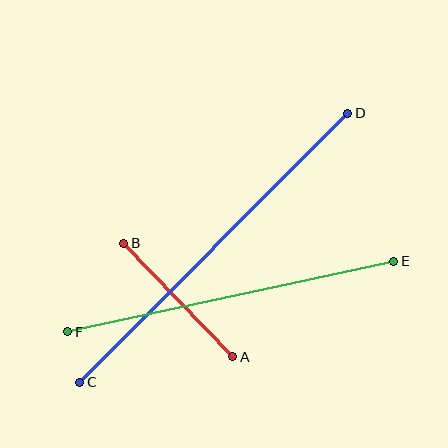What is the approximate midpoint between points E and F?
The midpoint is at approximately (231, 296) pixels.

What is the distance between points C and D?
The distance is approximately 380 pixels.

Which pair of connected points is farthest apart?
Points C and D are farthest apart.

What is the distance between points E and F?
The distance is approximately 333 pixels.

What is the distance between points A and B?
The distance is approximately 157 pixels.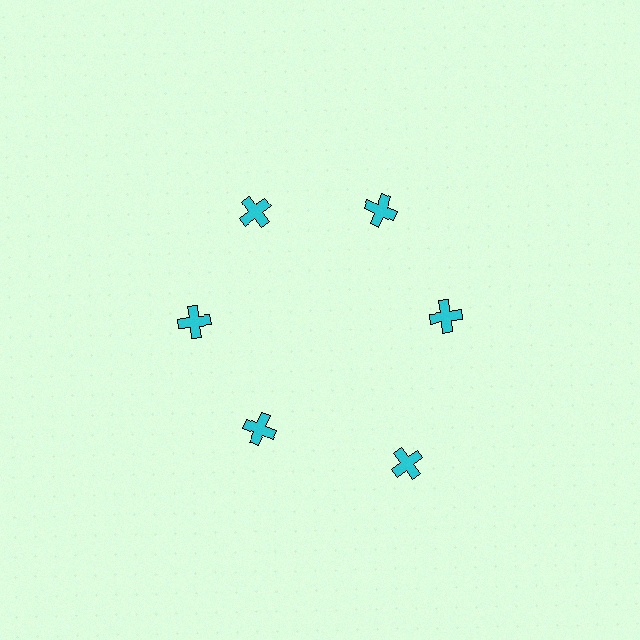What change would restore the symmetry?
The symmetry would be restored by moving it inward, back onto the ring so that all 6 crosses sit at equal angles and equal distance from the center.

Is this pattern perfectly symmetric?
No. The 6 cyan crosses are arranged in a ring, but one element near the 5 o'clock position is pushed outward from the center, breaking the 6-fold rotational symmetry.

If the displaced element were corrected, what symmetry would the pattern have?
It would have 6-fold rotational symmetry — the pattern would map onto itself every 60 degrees.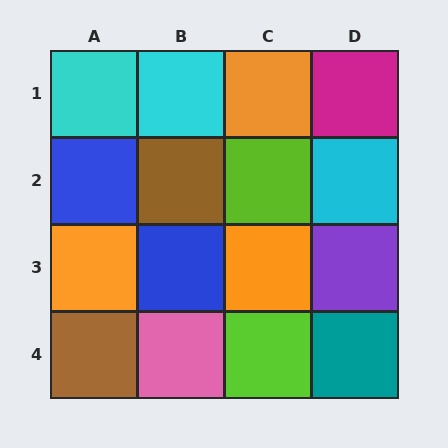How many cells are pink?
1 cell is pink.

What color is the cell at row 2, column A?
Blue.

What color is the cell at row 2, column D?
Cyan.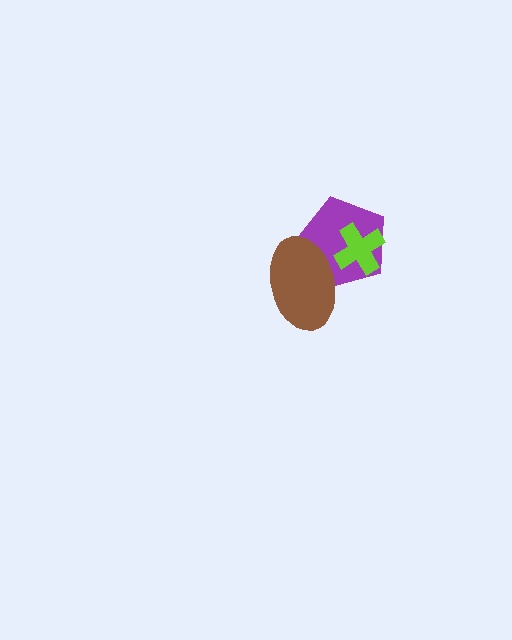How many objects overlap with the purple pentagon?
2 objects overlap with the purple pentagon.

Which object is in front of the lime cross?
The brown ellipse is in front of the lime cross.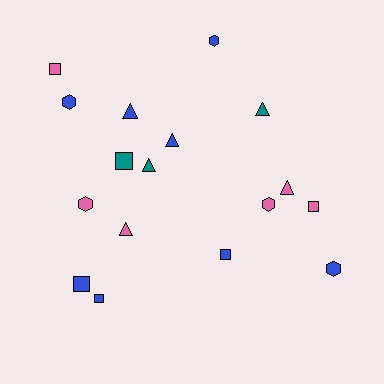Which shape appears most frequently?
Square, with 6 objects.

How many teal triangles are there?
There are 2 teal triangles.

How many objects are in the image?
There are 17 objects.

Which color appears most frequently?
Blue, with 8 objects.